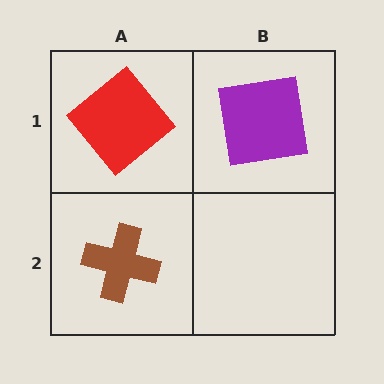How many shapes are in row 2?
1 shape.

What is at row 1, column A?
A red diamond.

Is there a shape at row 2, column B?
No, that cell is empty.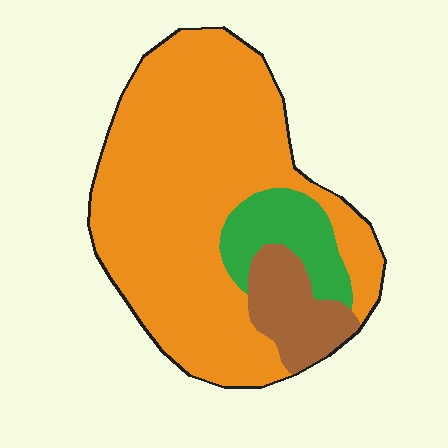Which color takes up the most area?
Orange, at roughly 75%.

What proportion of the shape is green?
Green covers 12% of the shape.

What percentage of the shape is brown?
Brown takes up about one eighth (1/8) of the shape.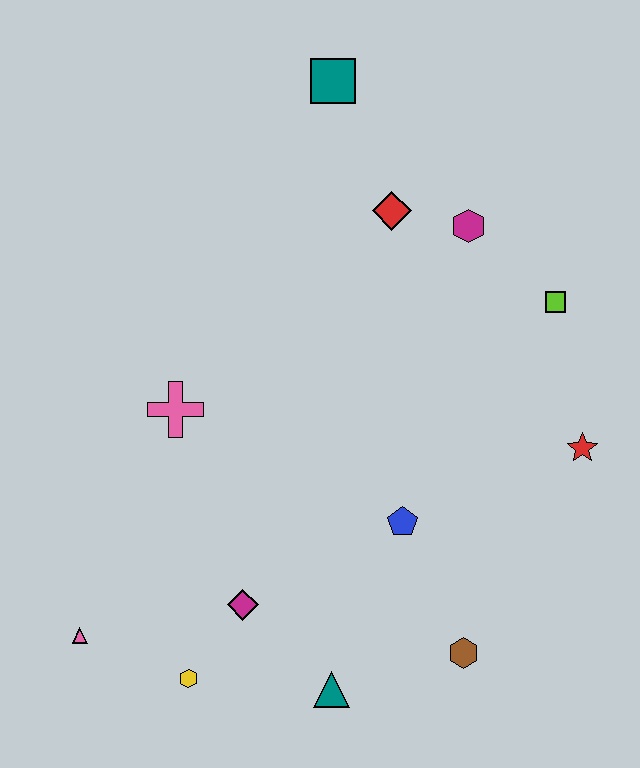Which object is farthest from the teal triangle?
The teal square is farthest from the teal triangle.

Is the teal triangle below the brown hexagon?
Yes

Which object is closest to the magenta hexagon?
The red diamond is closest to the magenta hexagon.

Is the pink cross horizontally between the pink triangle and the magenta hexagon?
Yes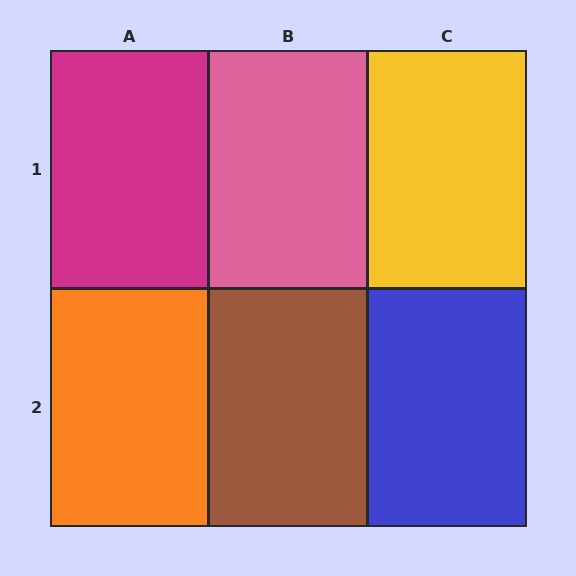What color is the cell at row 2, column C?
Blue.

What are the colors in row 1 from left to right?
Magenta, pink, yellow.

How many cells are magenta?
1 cell is magenta.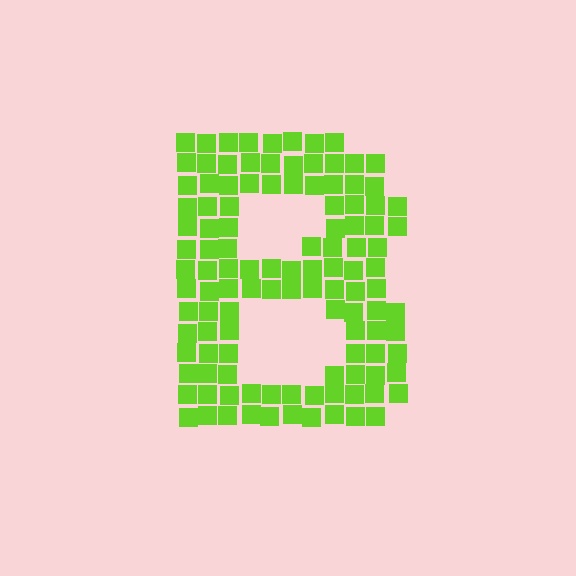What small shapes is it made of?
It is made of small squares.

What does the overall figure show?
The overall figure shows the letter B.